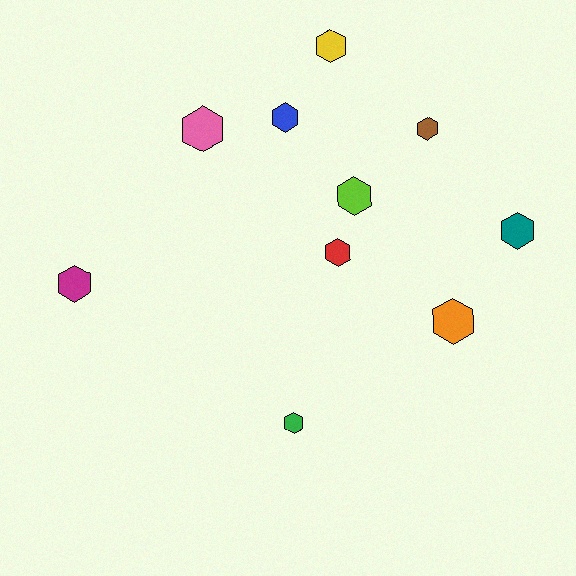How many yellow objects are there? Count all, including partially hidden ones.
There is 1 yellow object.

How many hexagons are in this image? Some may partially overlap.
There are 10 hexagons.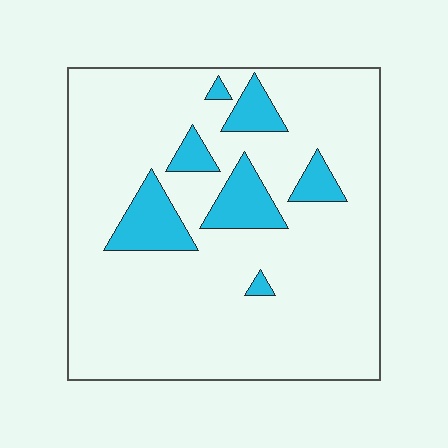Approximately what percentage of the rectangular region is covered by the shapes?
Approximately 15%.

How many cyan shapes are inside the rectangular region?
7.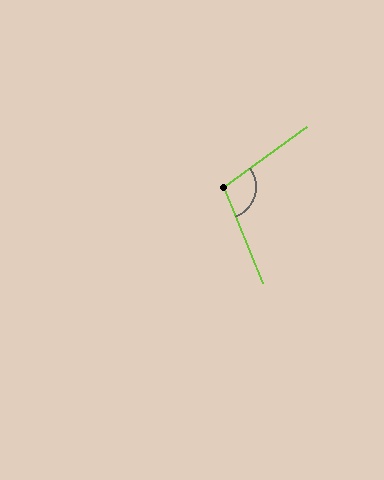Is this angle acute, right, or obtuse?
It is obtuse.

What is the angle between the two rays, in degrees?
Approximately 104 degrees.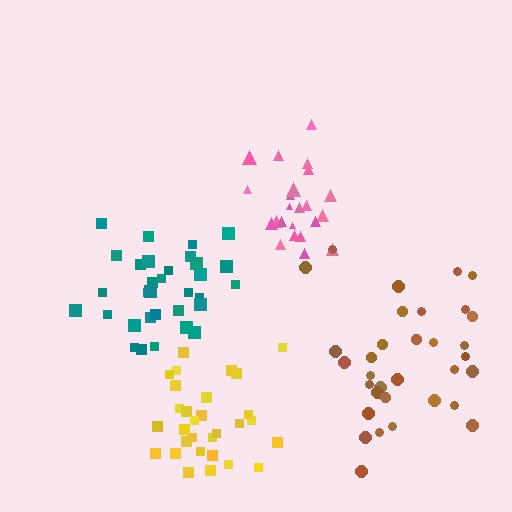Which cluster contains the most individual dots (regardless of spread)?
Brown (34).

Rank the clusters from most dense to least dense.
teal, pink, yellow, brown.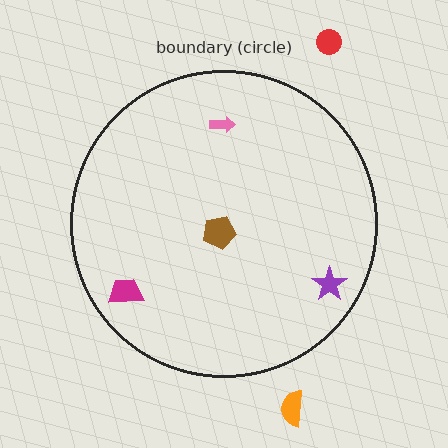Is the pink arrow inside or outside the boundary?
Inside.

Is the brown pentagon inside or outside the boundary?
Inside.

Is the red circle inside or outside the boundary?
Outside.